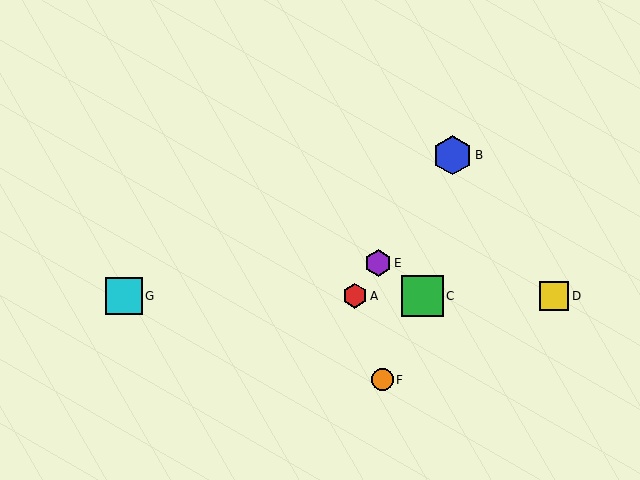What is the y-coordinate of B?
Object B is at y≈155.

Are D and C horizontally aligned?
Yes, both are at y≈296.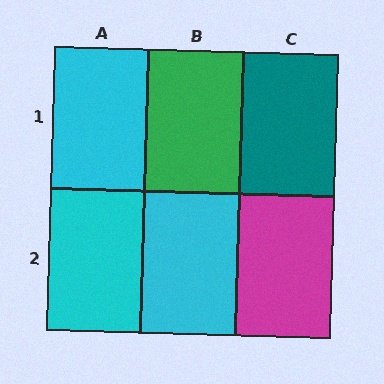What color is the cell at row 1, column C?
Teal.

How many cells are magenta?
1 cell is magenta.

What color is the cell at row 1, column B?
Green.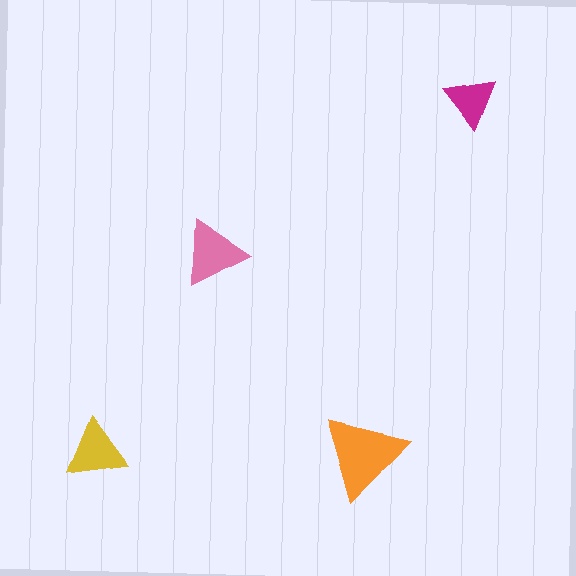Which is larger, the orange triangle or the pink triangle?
The orange one.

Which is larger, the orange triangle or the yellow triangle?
The orange one.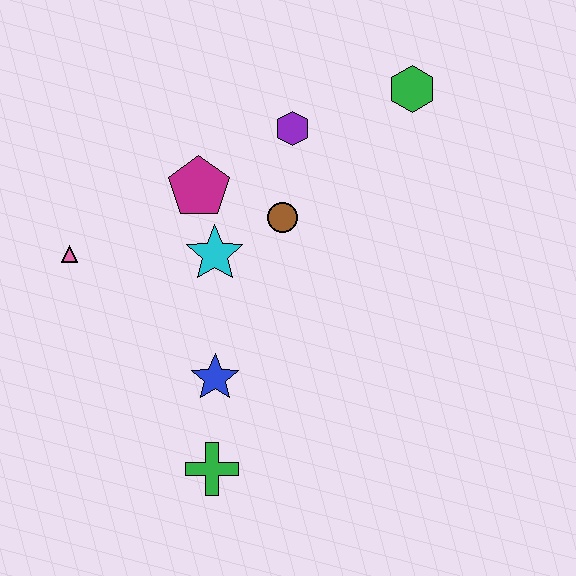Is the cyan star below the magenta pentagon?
Yes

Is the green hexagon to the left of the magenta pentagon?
No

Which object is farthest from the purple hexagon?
The green cross is farthest from the purple hexagon.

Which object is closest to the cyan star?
The magenta pentagon is closest to the cyan star.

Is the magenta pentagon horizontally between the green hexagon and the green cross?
No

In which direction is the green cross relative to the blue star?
The green cross is below the blue star.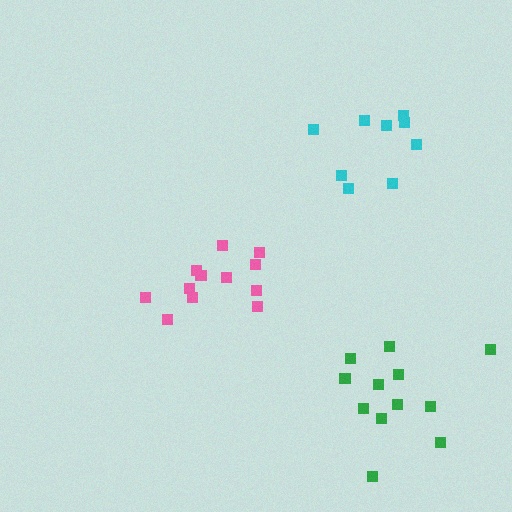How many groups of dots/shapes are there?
There are 3 groups.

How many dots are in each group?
Group 1: 12 dots, Group 2: 9 dots, Group 3: 12 dots (33 total).